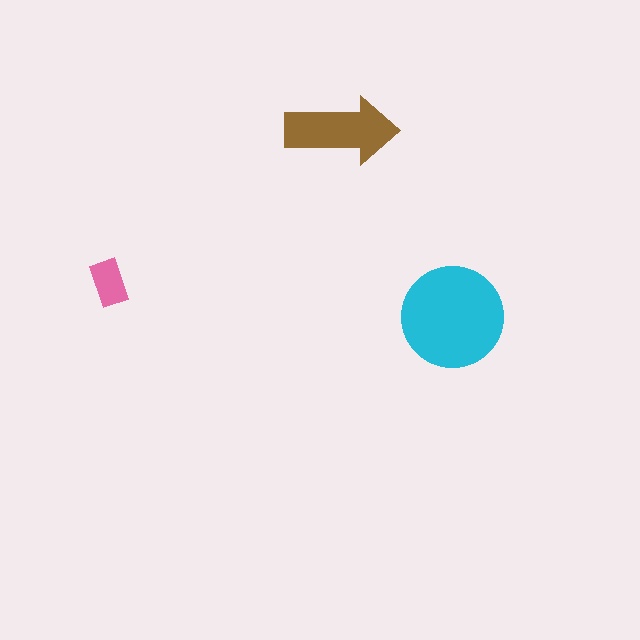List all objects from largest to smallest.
The cyan circle, the brown arrow, the pink rectangle.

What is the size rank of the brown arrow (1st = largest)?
2nd.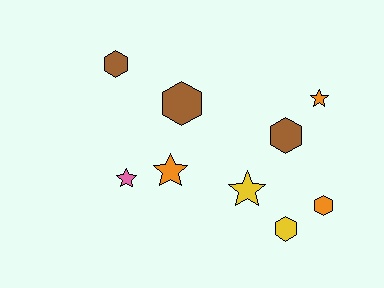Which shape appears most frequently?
Hexagon, with 5 objects.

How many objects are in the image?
There are 9 objects.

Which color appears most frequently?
Brown, with 3 objects.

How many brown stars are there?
There are no brown stars.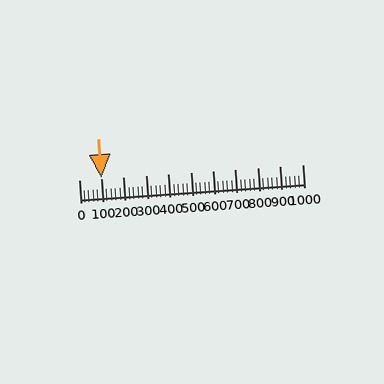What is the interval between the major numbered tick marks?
The major tick marks are spaced 100 units apart.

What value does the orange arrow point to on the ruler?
The orange arrow points to approximately 100.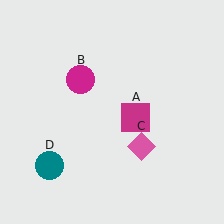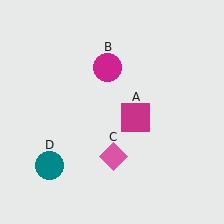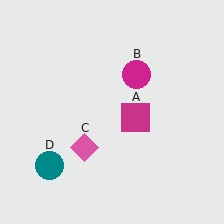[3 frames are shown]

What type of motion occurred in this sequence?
The magenta circle (object B), pink diamond (object C) rotated clockwise around the center of the scene.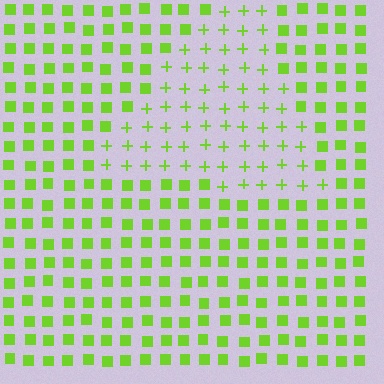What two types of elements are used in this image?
The image uses plus signs inside the triangle region and squares outside it.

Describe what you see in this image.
The image is filled with small lime elements arranged in a uniform grid. A triangle-shaped region contains plus signs, while the surrounding area contains squares. The boundary is defined purely by the change in element shape.